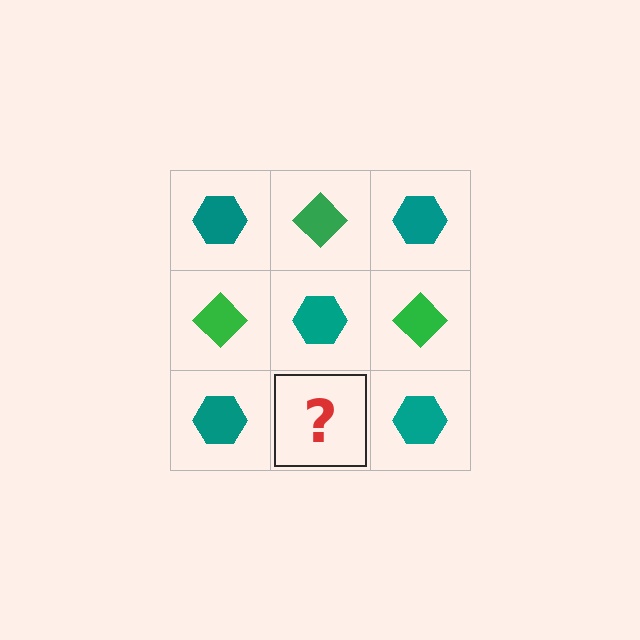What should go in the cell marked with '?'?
The missing cell should contain a green diamond.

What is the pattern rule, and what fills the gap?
The rule is that it alternates teal hexagon and green diamond in a checkerboard pattern. The gap should be filled with a green diamond.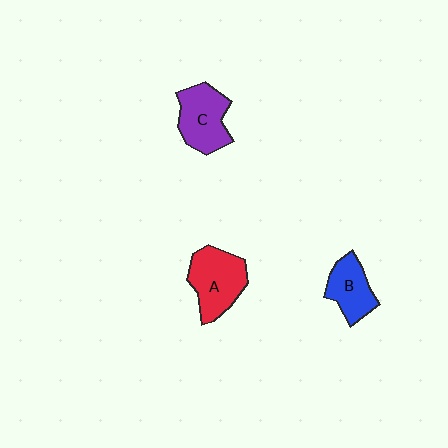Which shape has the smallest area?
Shape B (blue).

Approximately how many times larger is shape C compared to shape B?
Approximately 1.3 times.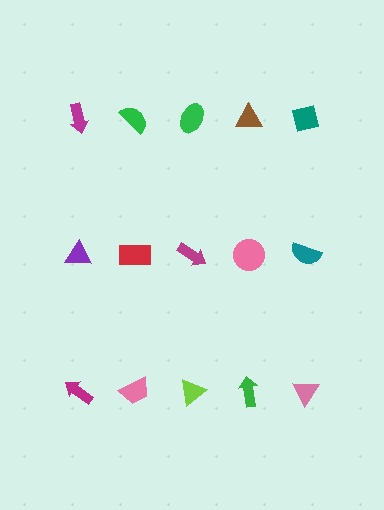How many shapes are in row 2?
5 shapes.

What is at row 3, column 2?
A pink trapezoid.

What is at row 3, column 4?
A green arrow.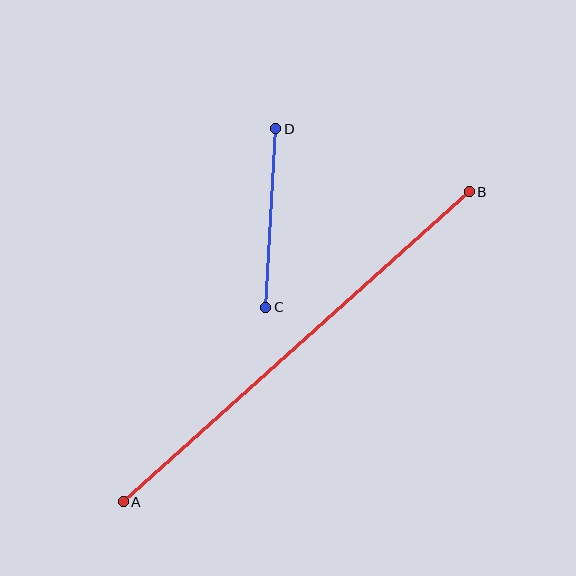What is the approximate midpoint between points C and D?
The midpoint is at approximately (271, 218) pixels.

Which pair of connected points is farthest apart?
Points A and B are farthest apart.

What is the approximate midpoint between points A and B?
The midpoint is at approximately (296, 347) pixels.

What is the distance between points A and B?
The distance is approximately 464 pixels.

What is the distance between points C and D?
The distance is approximately 179 pixels.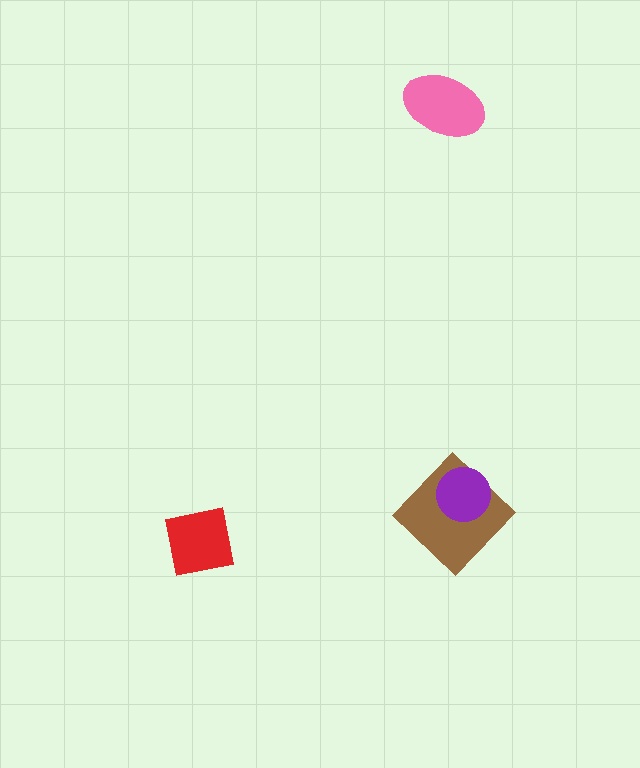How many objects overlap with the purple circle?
1 object overlaps with the purple circle.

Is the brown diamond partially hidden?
Yes, it is partially covered by another shape.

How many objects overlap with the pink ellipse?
0 objects overlap with the pink ellipse.